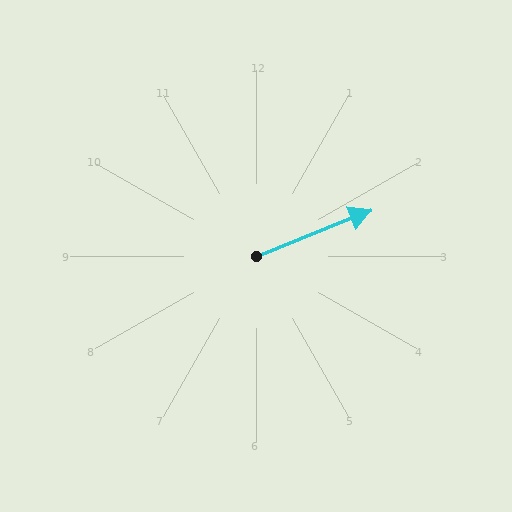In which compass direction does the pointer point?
East.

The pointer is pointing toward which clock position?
Roughly 2 o'clock.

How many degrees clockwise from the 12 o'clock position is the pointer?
Approximately 68 degrees.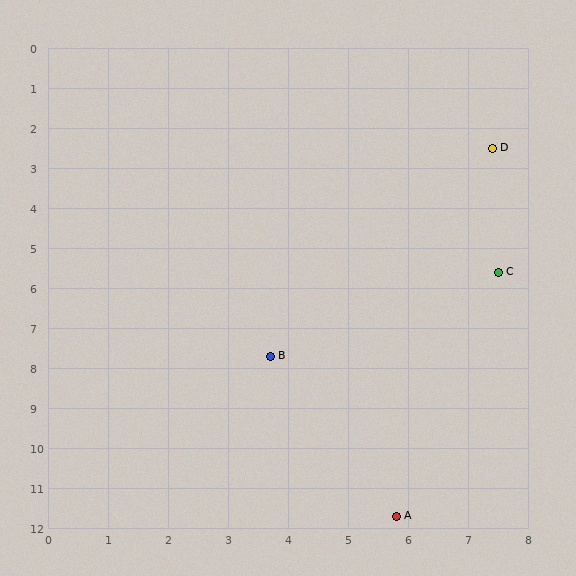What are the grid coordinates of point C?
Point C is at approximately (7.5, 5.6).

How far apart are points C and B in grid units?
Points C and B are about 4.3 grid units apart.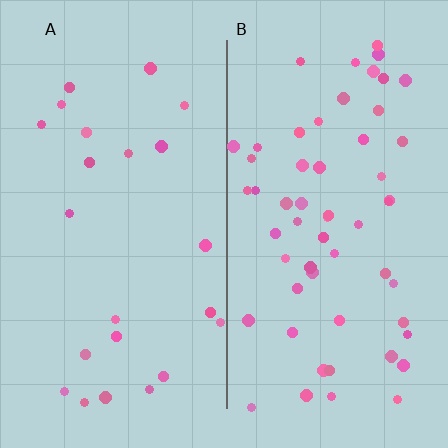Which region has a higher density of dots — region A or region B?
B (the right).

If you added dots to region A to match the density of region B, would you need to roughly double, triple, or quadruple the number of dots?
Approximately double.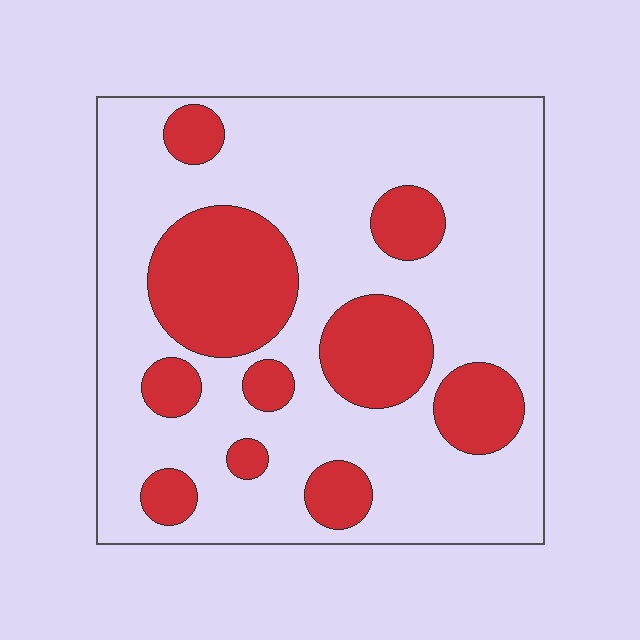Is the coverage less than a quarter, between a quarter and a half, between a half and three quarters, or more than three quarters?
Between a quarter and a half.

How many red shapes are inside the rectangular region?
10.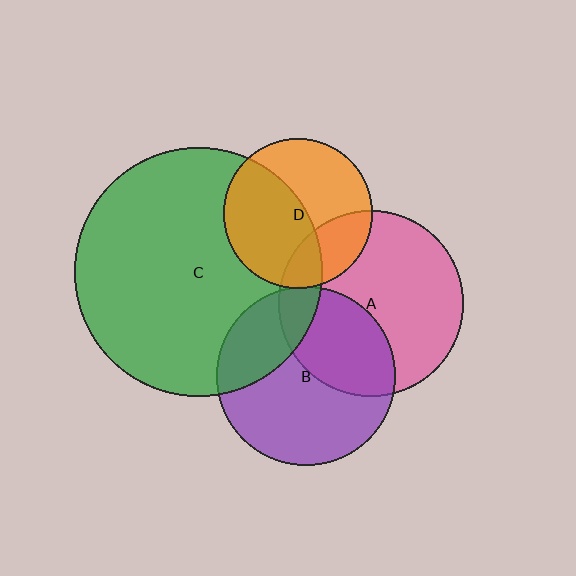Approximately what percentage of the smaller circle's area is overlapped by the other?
Approximately 25%.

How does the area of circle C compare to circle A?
Approximately 1.8 times.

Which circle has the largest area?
Circle C (green).